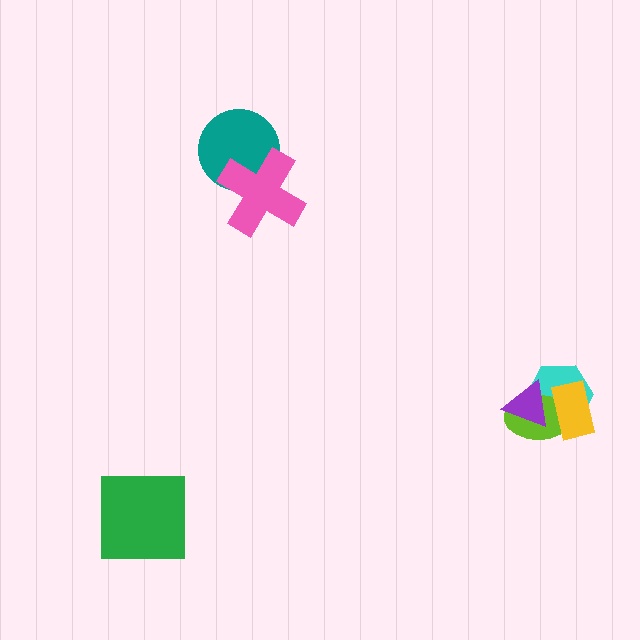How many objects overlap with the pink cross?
1 object overlaps with the pink cross.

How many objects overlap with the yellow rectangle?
3 objects overlap with the yellow rectangle.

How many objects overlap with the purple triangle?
3 objects overlap with the purple triangle.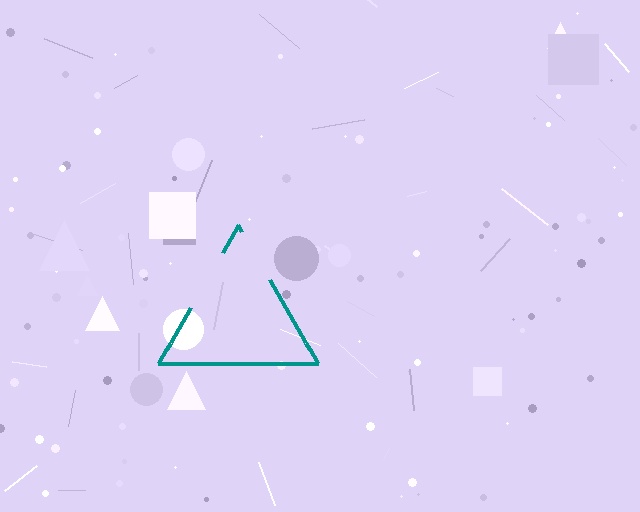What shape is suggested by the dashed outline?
The dashed outline suggests a triangle.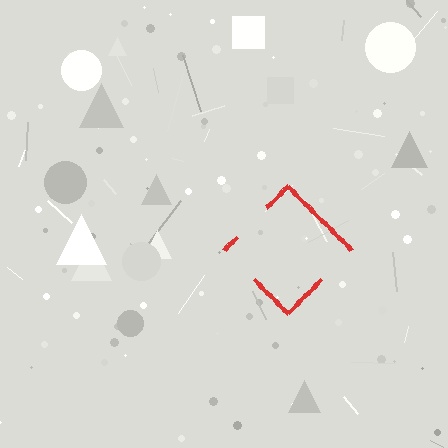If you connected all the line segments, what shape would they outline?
They would outline a diamond.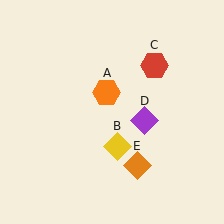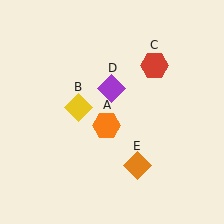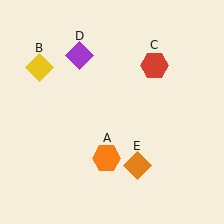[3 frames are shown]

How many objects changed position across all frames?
3 objects changed position: orange hexagon (object A), yellow diamond (object B), purple diamond (object D).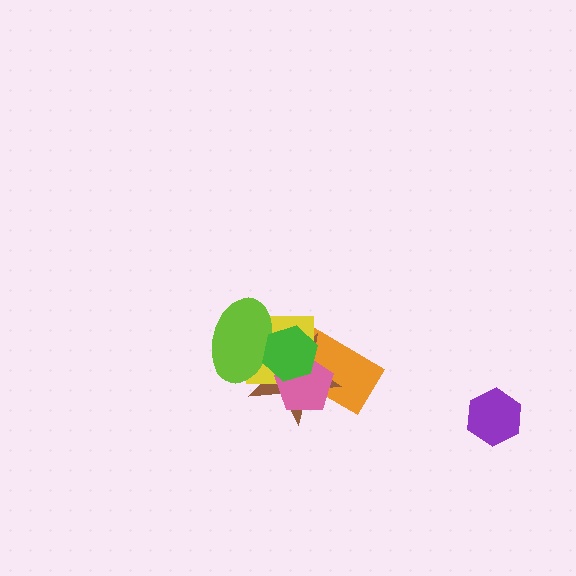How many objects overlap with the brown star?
5 objects overlap with the brown star.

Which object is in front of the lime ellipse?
The green hexagon is in front of the lime ellipse.